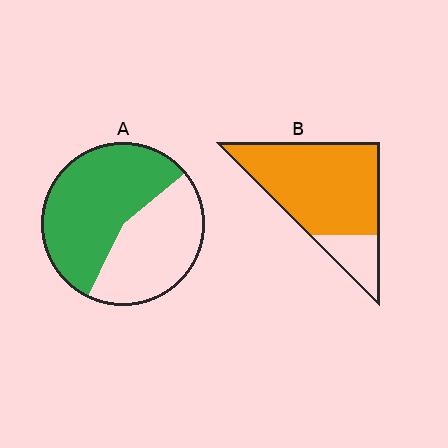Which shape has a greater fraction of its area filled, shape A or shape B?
Shape B.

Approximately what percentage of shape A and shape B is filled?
A is approximately 55% and B is approximately 80%.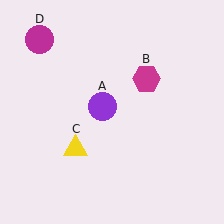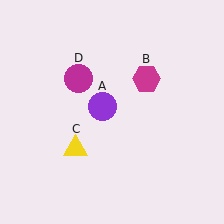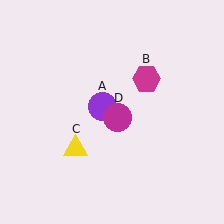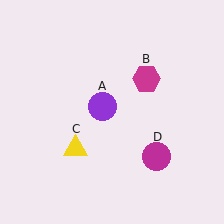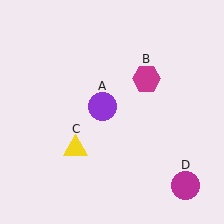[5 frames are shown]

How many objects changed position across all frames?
1 object changed position: magenta circle (object D).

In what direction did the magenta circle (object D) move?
The magenta circle (object D) moved down and to the right.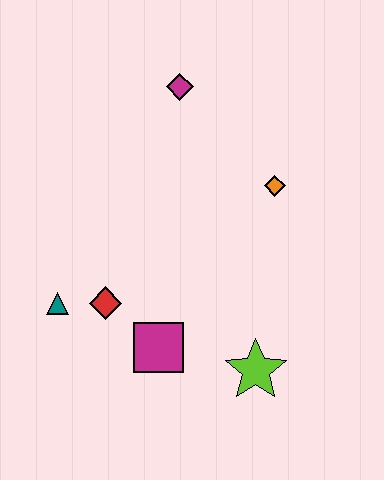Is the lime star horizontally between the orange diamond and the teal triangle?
Yes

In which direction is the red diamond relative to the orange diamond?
The red diamond is to the left of the orange diamond.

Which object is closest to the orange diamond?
The magenta diamond is closest to the orange diamond.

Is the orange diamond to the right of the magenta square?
Yes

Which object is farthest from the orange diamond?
The teal triangle is farthest from the orange diamond.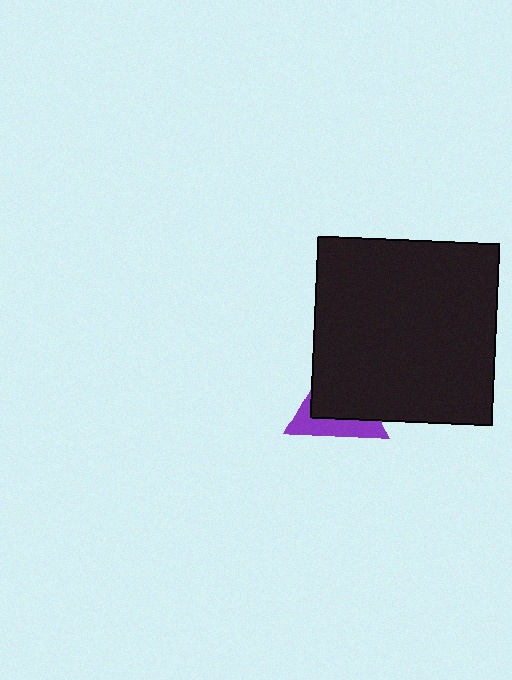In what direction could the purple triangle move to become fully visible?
The purple triangle could move toward the lower-left. That would shift it out from behind the black square entirely.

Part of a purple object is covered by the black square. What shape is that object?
It is a triangle.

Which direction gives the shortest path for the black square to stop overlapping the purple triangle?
Moving toward the upper-right gives the shortest separation.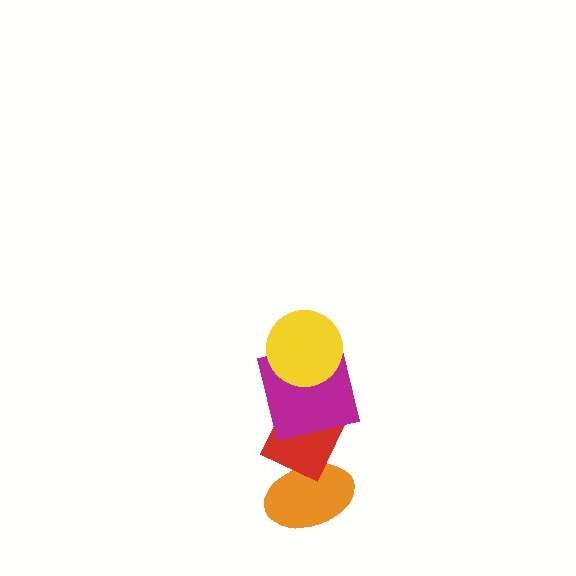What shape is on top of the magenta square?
The yellow circle is on top of the magenta square.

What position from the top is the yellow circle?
The yellow circle is 1st from the top.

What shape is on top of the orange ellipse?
The red diamond is on top of the orange ellipse.